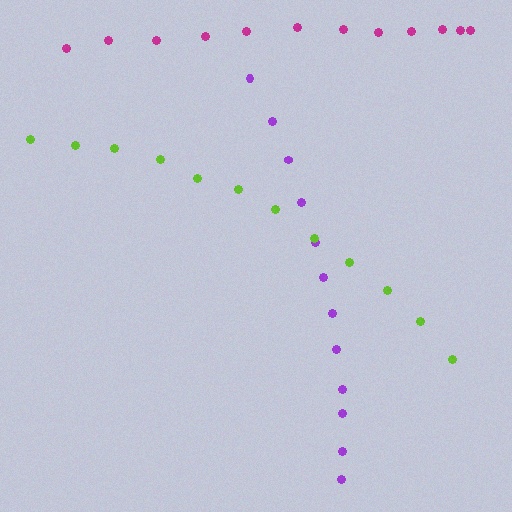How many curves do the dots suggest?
There are 3 distinct paths.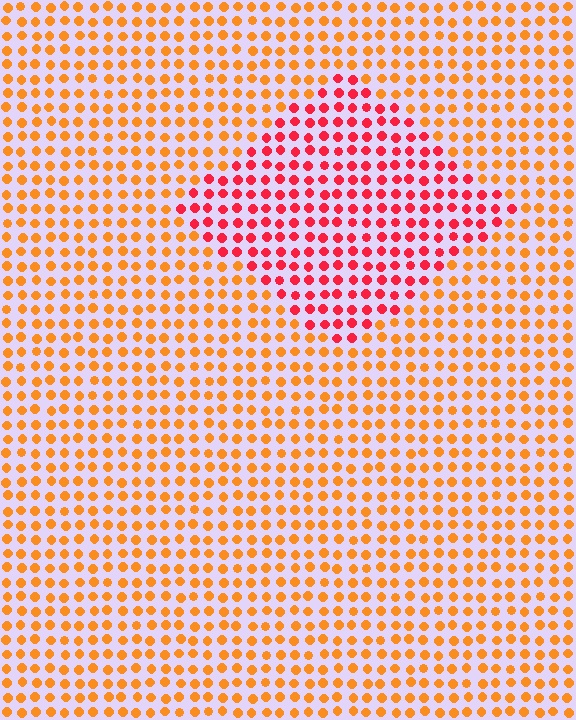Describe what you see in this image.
The image is filled with small orange elements in a uniform arrangement. A diamond-shaped region is visible where the elements are tinted to a slightly different hue, forming a subtle color boundary.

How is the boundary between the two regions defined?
The boundary is defined purely by a slight shift in hue (about 40 degrees). Spacing, size, and orientation are identical on both sides.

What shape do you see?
I see a diamond.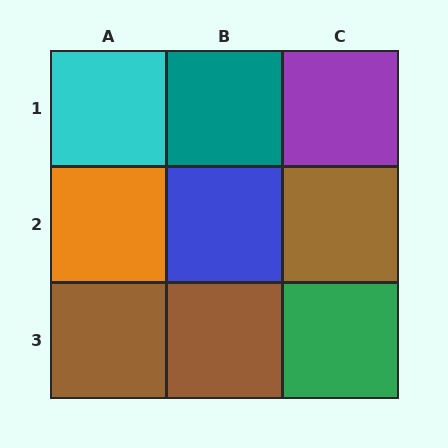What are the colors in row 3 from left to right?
Brown, brown, green.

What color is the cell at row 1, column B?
Teal.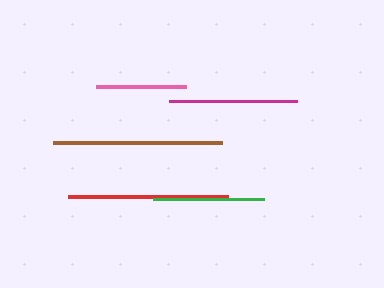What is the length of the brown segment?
The brown segment is approximately 168 pixels long.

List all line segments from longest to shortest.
From longest to shortest: brown, red, magenta, green, pink.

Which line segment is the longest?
The brown line is the longest at approximately 168 pixels.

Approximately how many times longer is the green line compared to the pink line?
The green line is approximately 1.2 times the length of the pink line.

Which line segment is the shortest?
The pink line is the shortest at approximately 90 pixels.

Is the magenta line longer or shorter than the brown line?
The brown line is longer than the magenta line.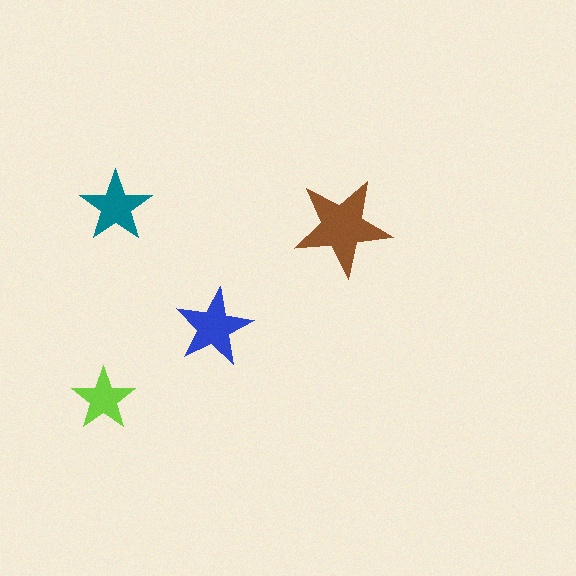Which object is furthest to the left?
The lime star is leftmost.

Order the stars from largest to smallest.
the brown one, the blue one, the teal one, the lime one.